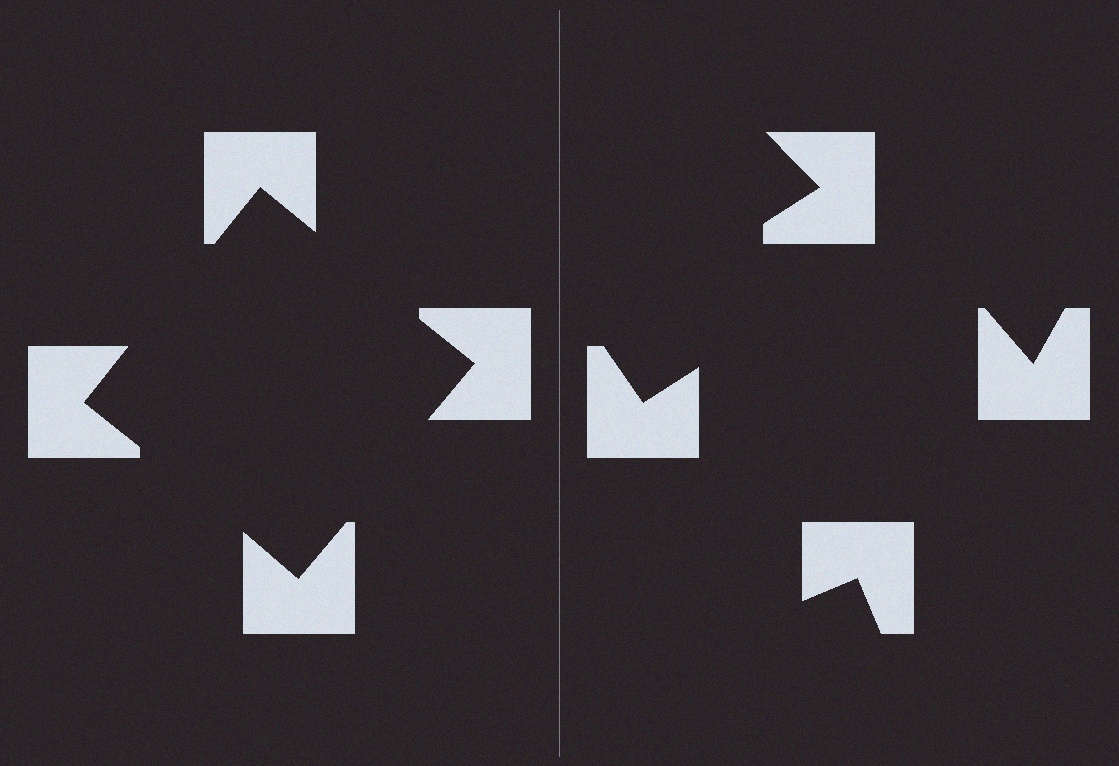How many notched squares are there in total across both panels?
8 — 4 on each side.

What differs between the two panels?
The notched squares are positioned identically on both sides; only the wedge orientations differ. On the left they align to a square; on the right they are misaligned.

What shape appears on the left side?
An illusory square.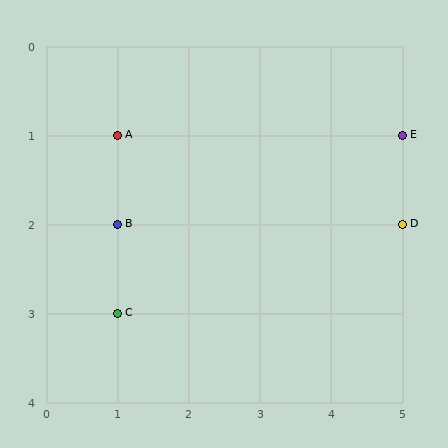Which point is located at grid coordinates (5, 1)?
Point E is at (5, 1).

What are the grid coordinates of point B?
Point B is at grid coordinates (1, 2).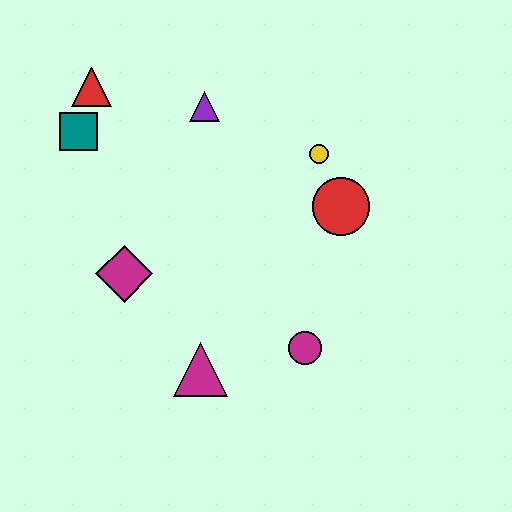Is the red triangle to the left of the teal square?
No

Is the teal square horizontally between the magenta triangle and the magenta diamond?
No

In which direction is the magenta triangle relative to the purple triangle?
The magenta triangle is below the purple triangle.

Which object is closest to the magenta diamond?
The magenta triangle is closest to the magenta diamond.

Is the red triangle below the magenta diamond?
No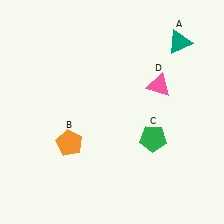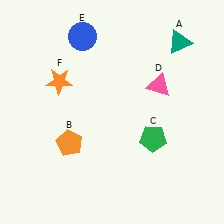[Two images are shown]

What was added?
A blue circle (E), an orange star (F) were added in Image 2.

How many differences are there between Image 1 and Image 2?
There are 2 differences between the two images.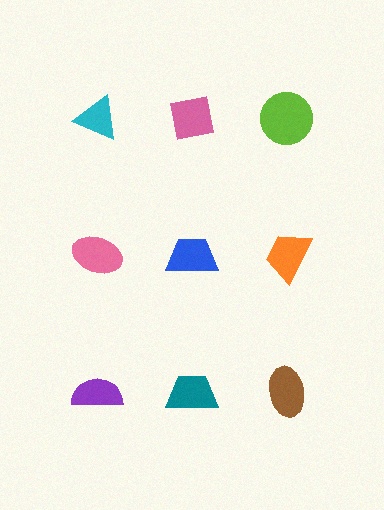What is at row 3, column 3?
A brown ellipse.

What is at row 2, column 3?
An orange trapezoid.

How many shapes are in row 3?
3 shapes.